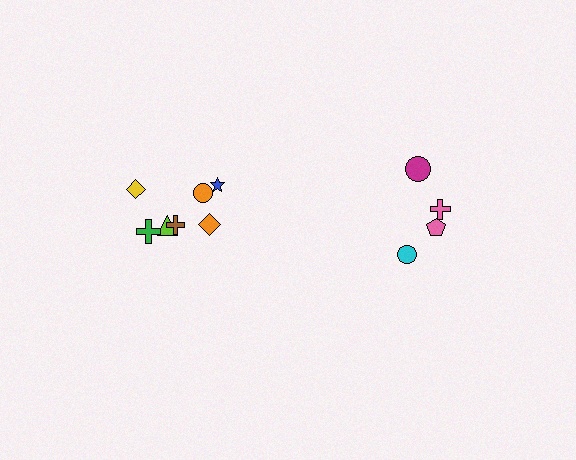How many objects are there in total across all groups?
There are 11 objects.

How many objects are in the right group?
There are 4 objects.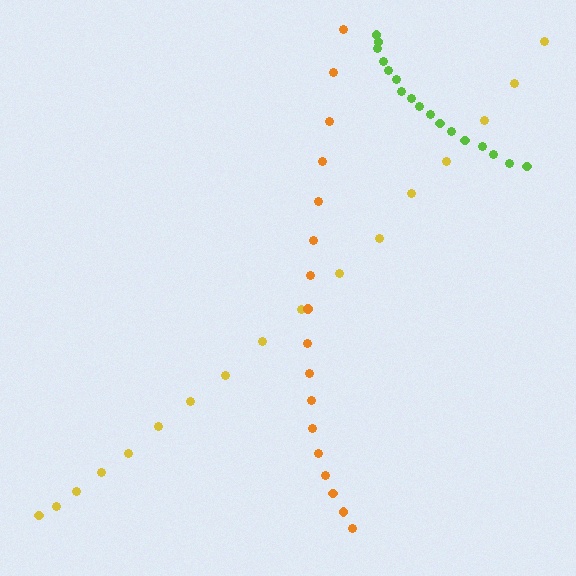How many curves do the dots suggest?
There are 3 distinct paths.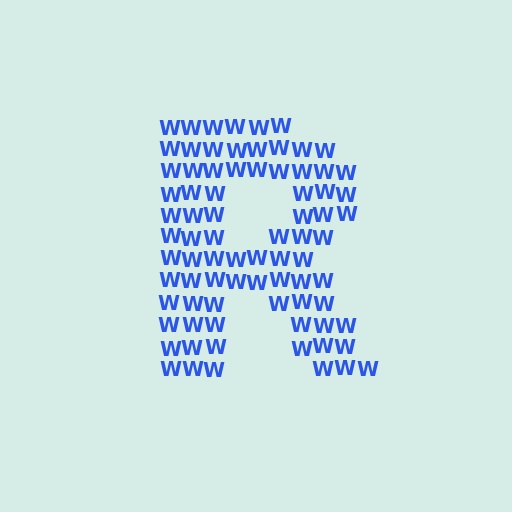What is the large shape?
The large shape is the letter R.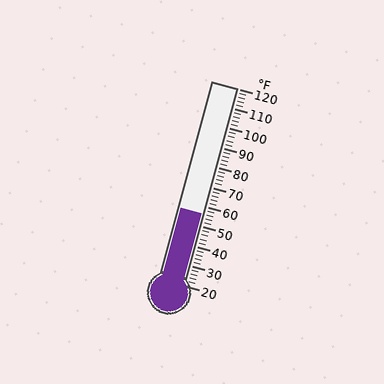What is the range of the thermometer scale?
The thermometer scale ranges from 20°F to 120°F.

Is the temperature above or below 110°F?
The temperature is below 110°F.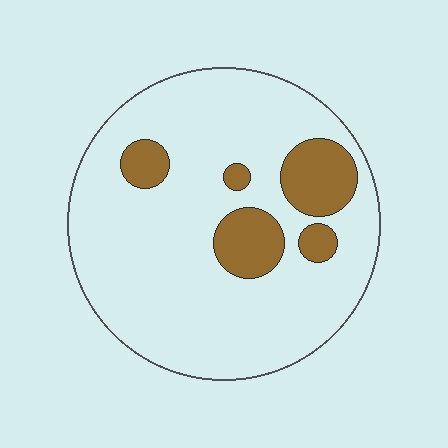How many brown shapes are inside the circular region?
5.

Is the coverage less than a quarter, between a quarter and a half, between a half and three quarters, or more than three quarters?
Less than a quarter.